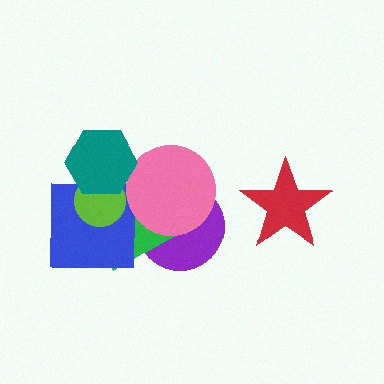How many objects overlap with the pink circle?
2 objects overlap with the pink circle.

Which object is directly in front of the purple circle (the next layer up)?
The green rectangle is directly in front of the purple circle.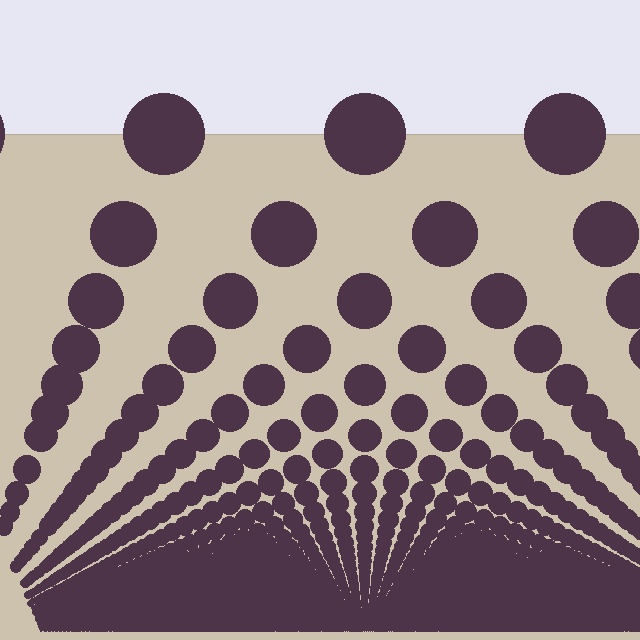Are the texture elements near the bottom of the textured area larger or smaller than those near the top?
Smaller. The gradient is inverted — elements near the bottom are smaller and denser.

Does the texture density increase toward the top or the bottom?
Density increases toward the bottom.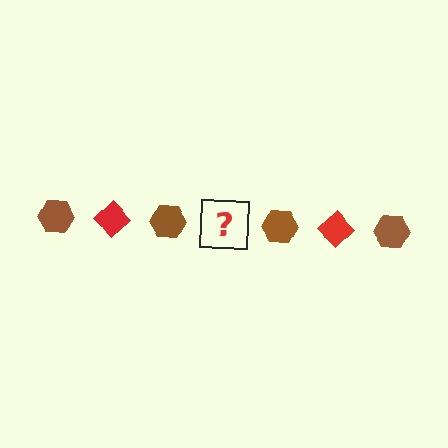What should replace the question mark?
The question mark should be replaced with a red diamond.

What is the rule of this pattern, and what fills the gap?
The rule is that the pattern alternates between brown hexagon and red diamond. The gap should be filled with a red diamond.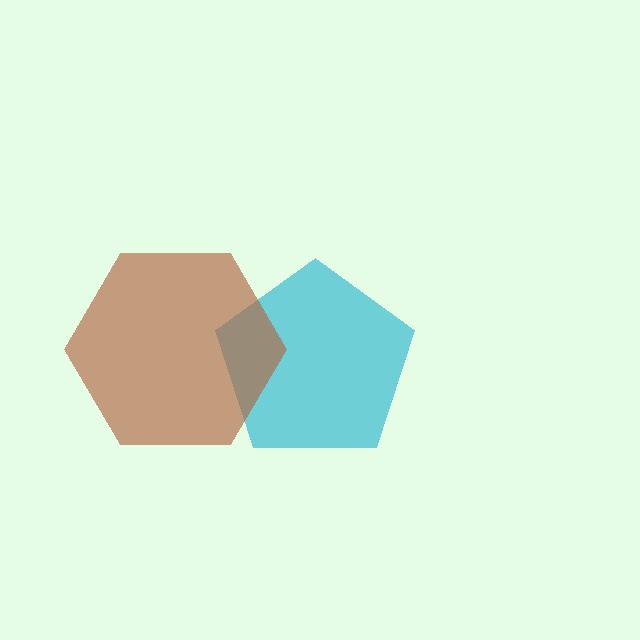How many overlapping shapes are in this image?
There are 2 overlapping shapes in the image.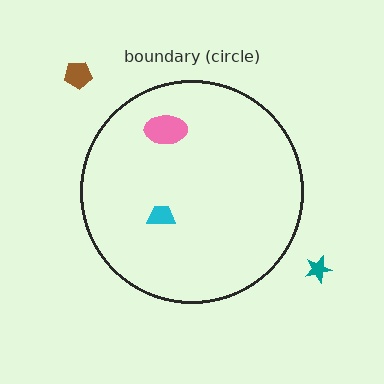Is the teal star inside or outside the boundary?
Outside.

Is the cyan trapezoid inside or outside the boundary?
Inside.